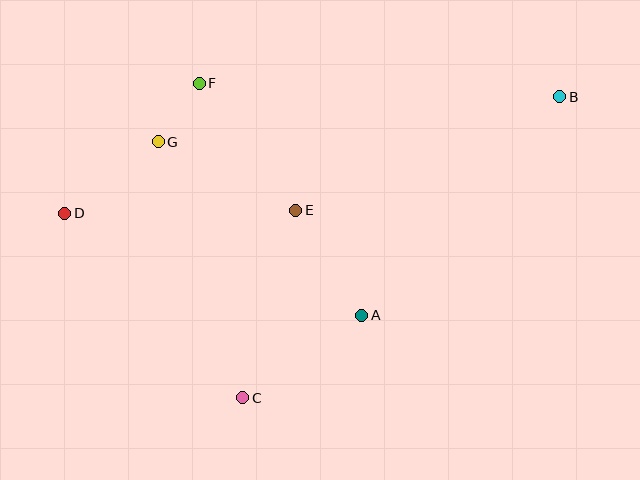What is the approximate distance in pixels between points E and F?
The distance between E and F is approximately 159 pixels.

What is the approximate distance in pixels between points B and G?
The distance between B and G is approximately 404 pixels.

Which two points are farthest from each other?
Points B and D are farthest from each other.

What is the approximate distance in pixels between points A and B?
The distance between A and B is approximately 295 pixels.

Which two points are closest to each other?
Points F and G are closest to each other.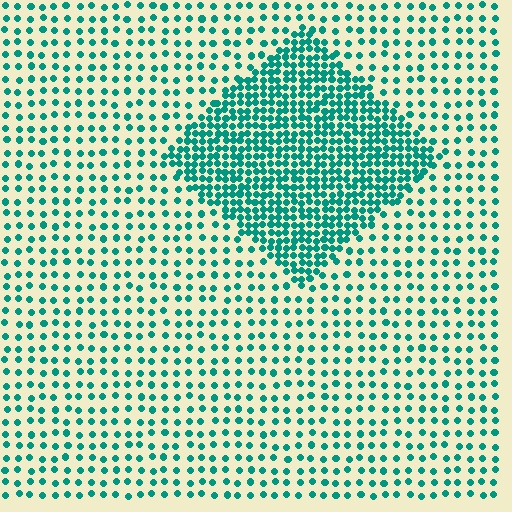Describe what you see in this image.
The image contains small teal elements arranged at two different densities. A diamond-shaped region is visible where the elements are more densely packed than the surrounding area.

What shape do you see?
I see a diamond.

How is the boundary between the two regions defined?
The boundary is defined by a change in element density (approximately 2.6x ratio). All elements are the same color, size, and shape.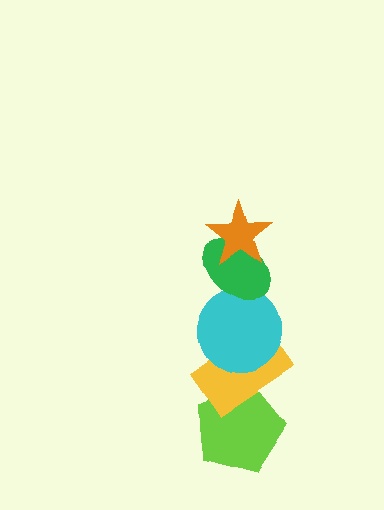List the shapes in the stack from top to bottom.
From top to bottom: the orange star, the green ellipse, the cyan circle, the yellow rectangle, the lime pentagon.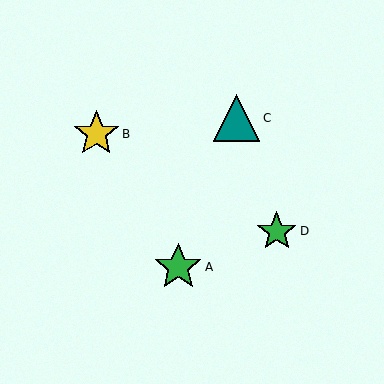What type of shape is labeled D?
Shape D is a green star.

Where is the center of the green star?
The center of the green star is at (277, 231).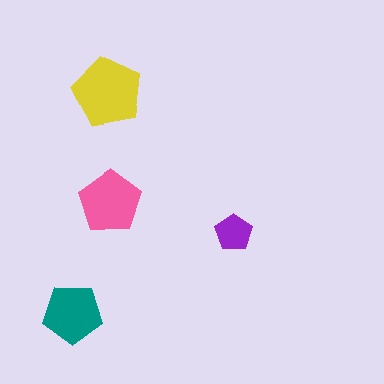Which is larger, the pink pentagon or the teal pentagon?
The pink one.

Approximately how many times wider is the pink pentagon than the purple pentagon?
About 1.5 times wider.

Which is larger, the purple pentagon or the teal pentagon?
The teal one.